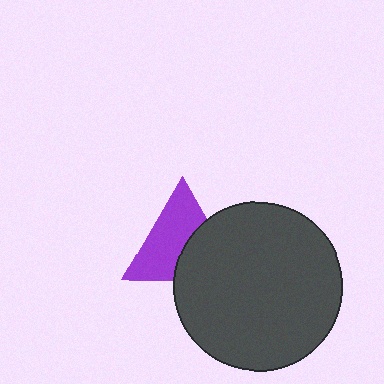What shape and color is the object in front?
The object in front is a dark gray circle.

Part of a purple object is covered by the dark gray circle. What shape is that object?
It is a triangle.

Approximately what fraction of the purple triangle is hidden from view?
Roughly 39% of the purple triangle is hidden behind the dark gray circle.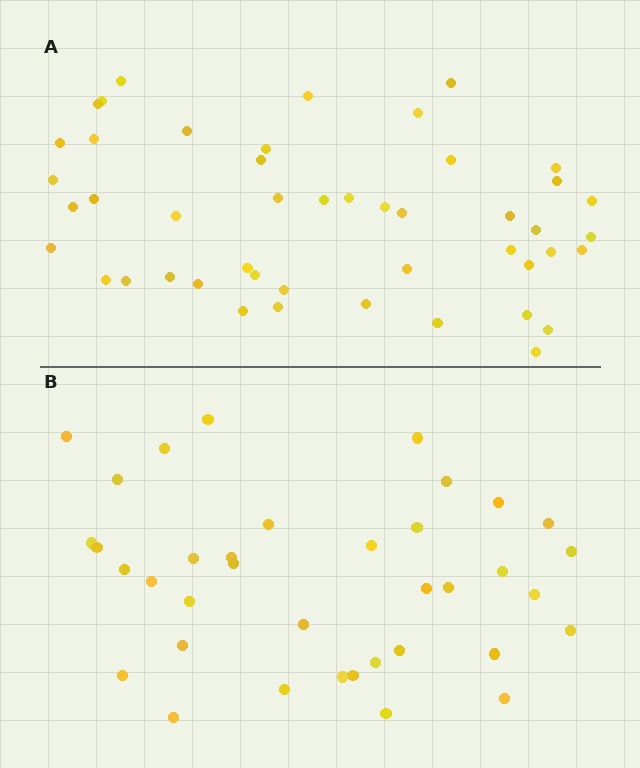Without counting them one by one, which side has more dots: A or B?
Region A (the top region) has more dots.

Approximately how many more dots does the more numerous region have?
Region A has roughly 10 or so more dots than region B.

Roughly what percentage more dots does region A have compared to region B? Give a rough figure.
About 25% more.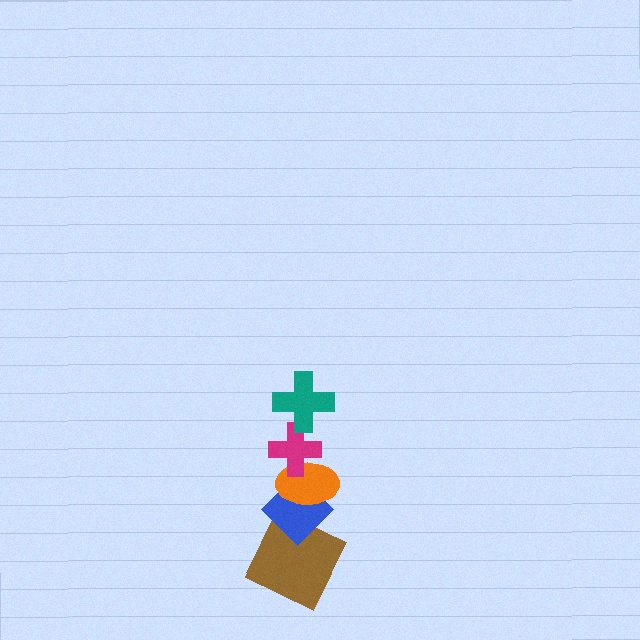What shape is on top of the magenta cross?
The teal cross is on top of the magenta cross.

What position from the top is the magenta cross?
The magenta cross is 2nd from the top.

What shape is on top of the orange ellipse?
The magenta cross is on top of the orange ellipse.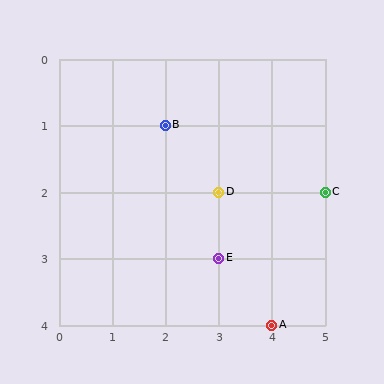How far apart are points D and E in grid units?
Points D and E are 1 row apart.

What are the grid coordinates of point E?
Point E is at grid coordinates (3, 3).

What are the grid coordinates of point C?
Point C is at grid coordinates (5, 2).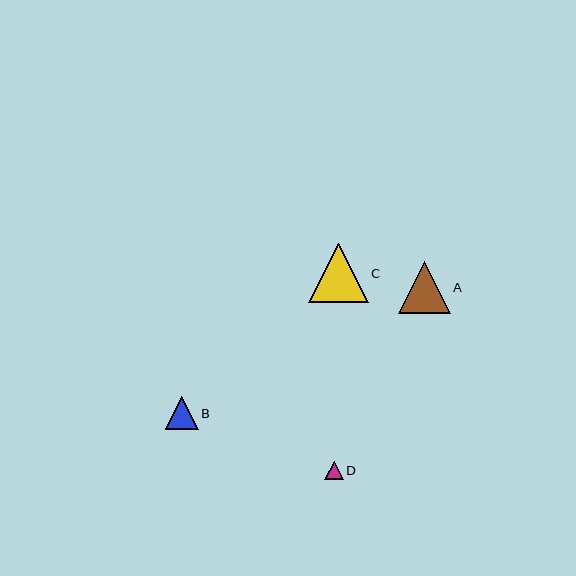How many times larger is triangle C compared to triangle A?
Triangle C is approximately 1.1 times the size of triangle A.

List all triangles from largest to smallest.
From largest to smallest: C, A, B, D.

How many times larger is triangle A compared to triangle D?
Triangle A is approximately 2.8 times the size of triangle D.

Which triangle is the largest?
Triangle C is the largest with a size of approximately 59 pixels.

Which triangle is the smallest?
Triangle D is the smallest with a size of approximately 19 pixels.